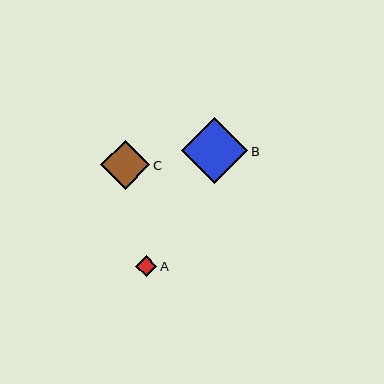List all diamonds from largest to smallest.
From largest to smallest: B, C, A.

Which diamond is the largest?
Diamond B is the largest with a size of approximately 66 pixels.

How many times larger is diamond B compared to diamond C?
Diamond B is approximately 1.4 times the size of diamond C.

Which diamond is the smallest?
Diamond A is the smallest with a size of approximately 21 pixels.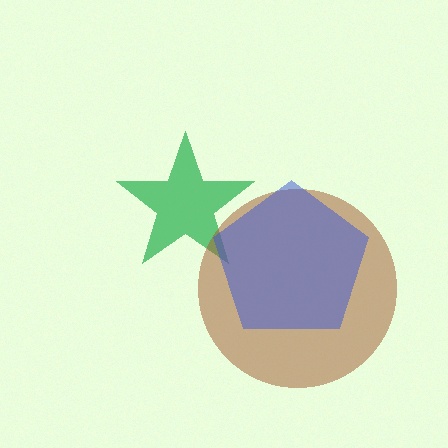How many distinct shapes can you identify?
There are 3 distinct shapes: a green star, a brown circle, a blue pentagon.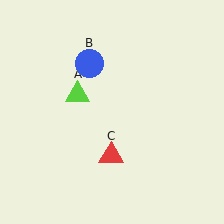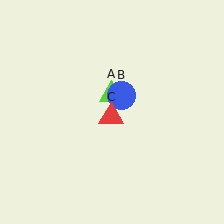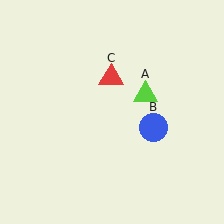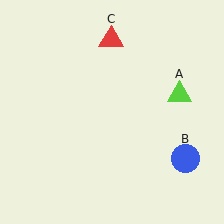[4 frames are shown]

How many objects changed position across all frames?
3 objects changed position: lime triangle (object A), blue circle (object B), red triangle (object C).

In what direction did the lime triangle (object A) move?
The lime triangle (object A) moved right.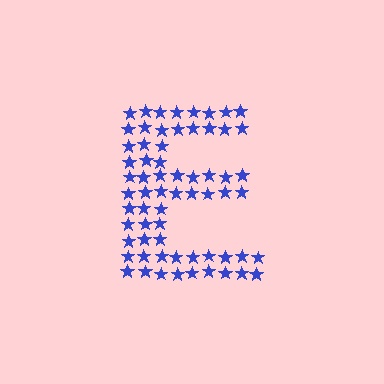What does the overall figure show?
The overall figure shows the letter E.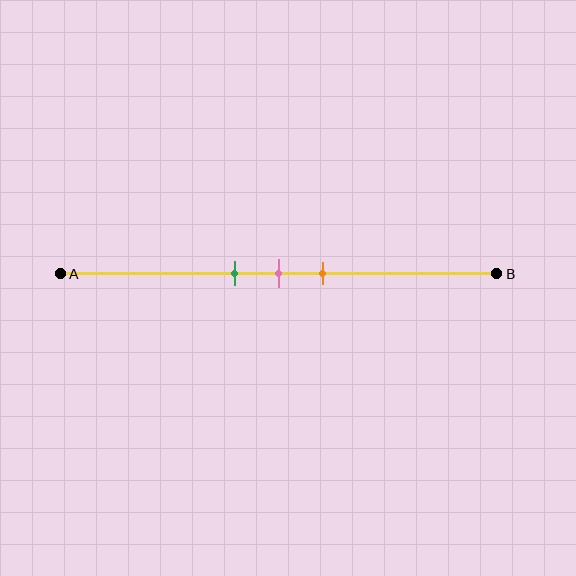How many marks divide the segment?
There are 3 marks dividing the segment.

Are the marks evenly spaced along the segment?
Yes, the marks are approximately evenly spaced.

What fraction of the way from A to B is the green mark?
The green mark is approximately 40% (0.4) of the way from A to B.